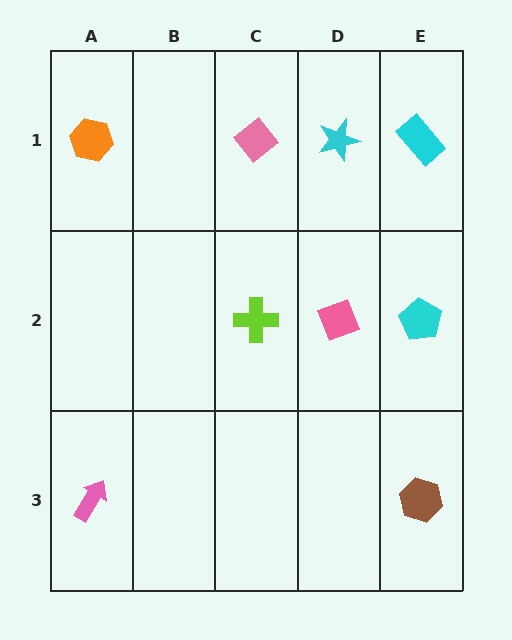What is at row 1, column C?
A pink diamond.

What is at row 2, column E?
A cyan pentagon.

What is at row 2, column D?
A pink diamond.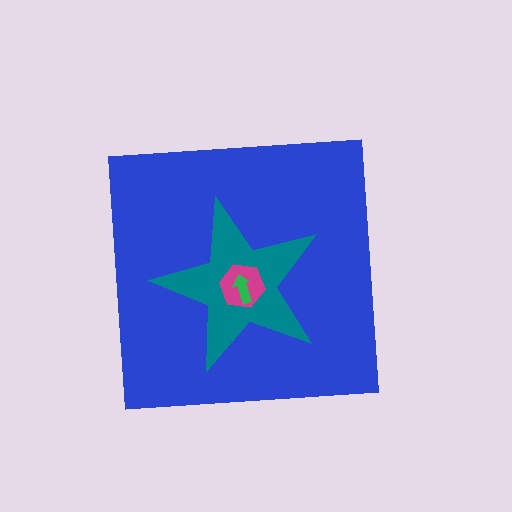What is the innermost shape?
The green arrow.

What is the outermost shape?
The blue square.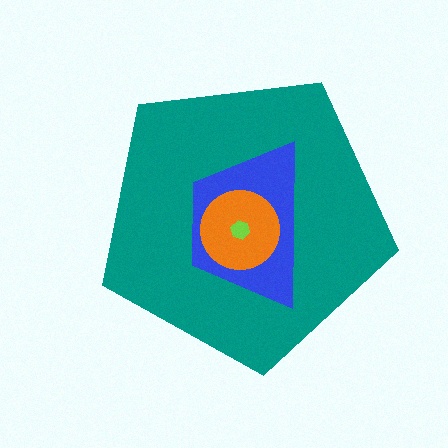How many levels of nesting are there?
4.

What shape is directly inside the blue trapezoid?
The orange circle.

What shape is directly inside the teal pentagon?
The blue trapezoid.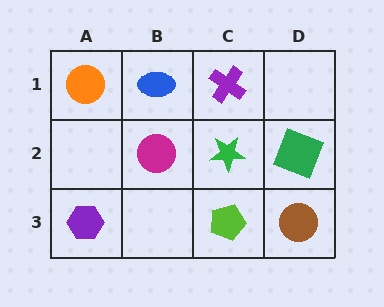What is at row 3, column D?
A brown circle.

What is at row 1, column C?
A purple cross.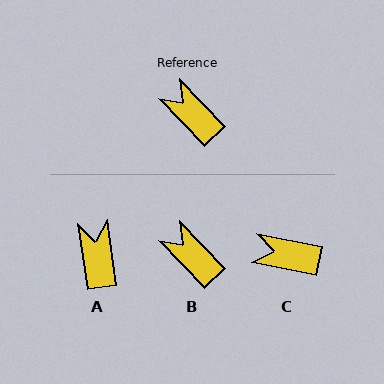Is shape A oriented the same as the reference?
No, it is off by about 36 degrees.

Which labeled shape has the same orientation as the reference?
B.